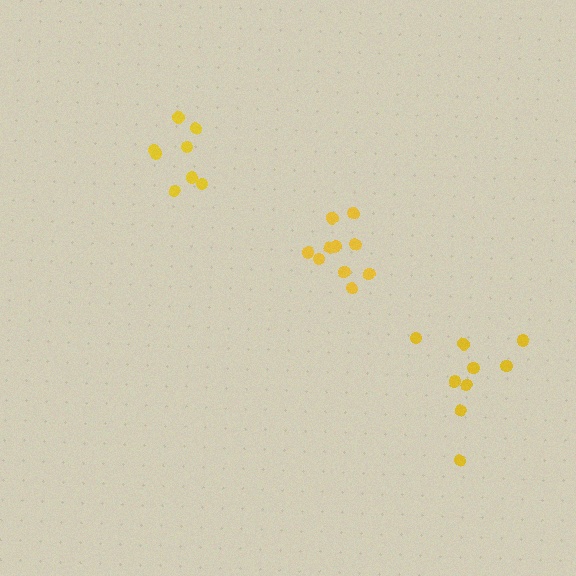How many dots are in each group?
Group 1: 9 dots, Group 2: 10 dots, Group 3: 8 dots (27 total).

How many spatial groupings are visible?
There are 3 spatial groupings.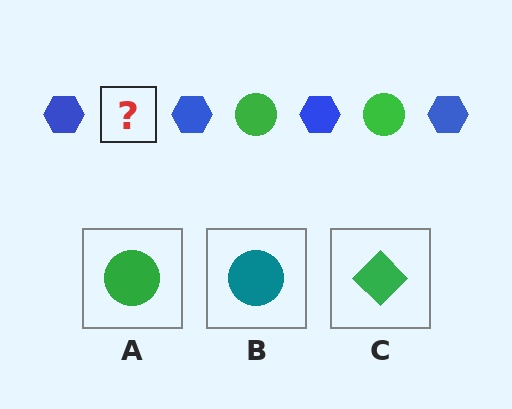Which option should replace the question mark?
Option A.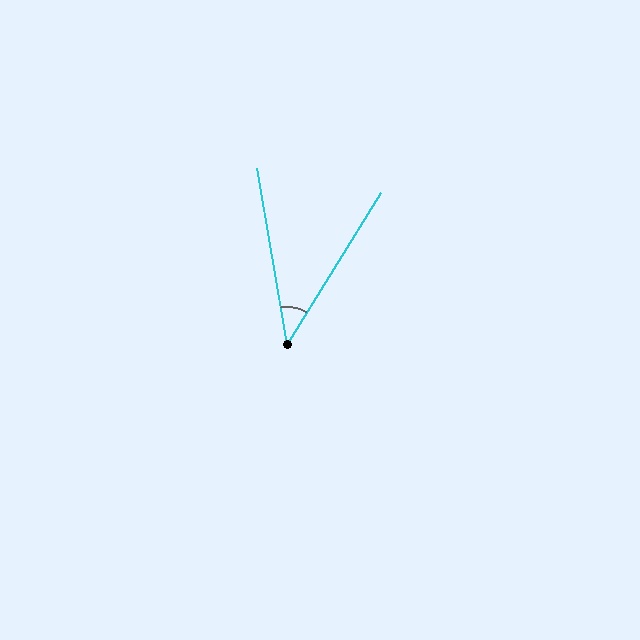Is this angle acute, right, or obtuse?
It is acute.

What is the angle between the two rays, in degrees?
Approximately 42 degrees.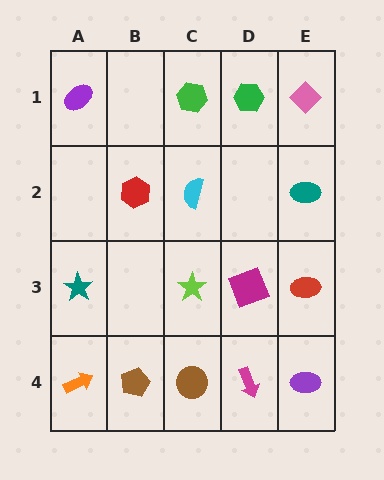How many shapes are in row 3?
4 shapes.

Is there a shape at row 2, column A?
No, that cell is empty.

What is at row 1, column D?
A green hexagon.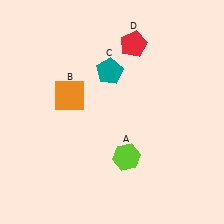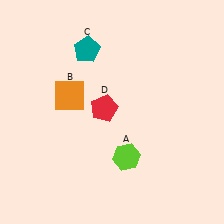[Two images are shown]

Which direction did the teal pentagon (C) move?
The teal pentagon (C) moved left.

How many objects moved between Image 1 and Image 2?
2 objects moved between the two images.